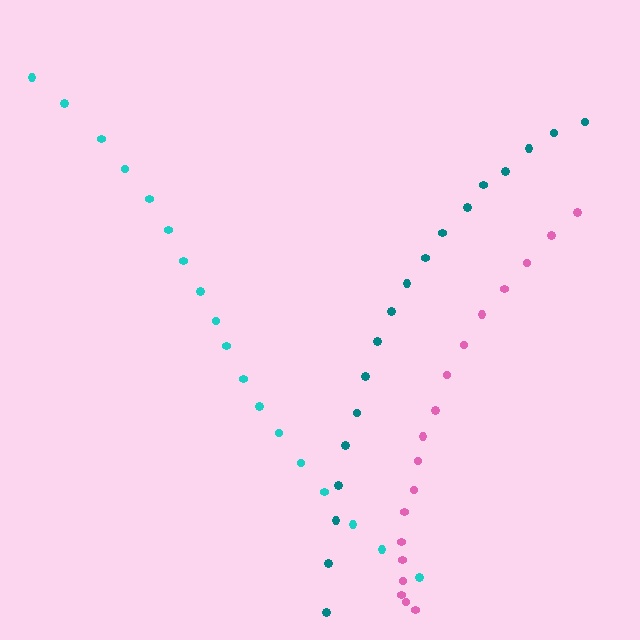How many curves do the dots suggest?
There are 3 distinct paths.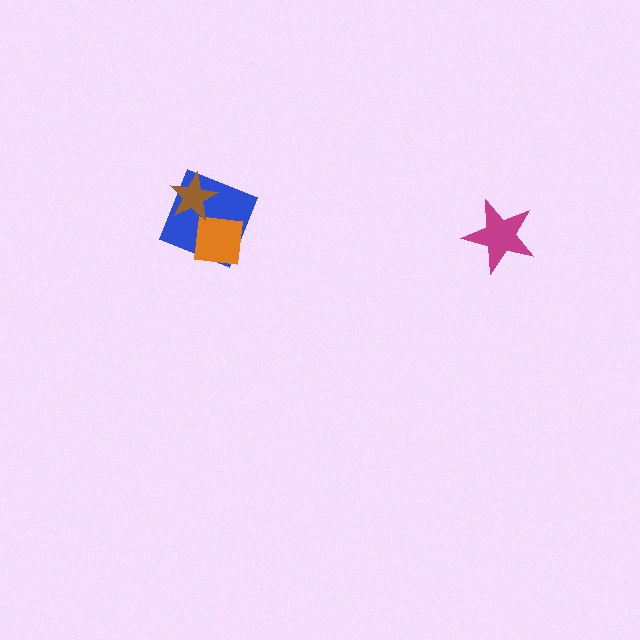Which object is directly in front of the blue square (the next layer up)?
The orange square is directly in front of the blue square.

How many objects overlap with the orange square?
2 objects overlap with the orange square.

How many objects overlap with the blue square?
2 objects overlap with the blue square.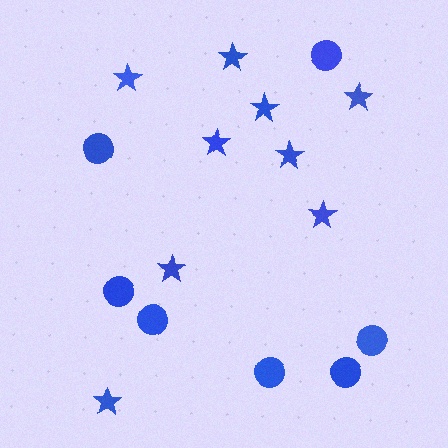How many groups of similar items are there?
There are 2 groups: one group of circles (7) and one group of stars (9).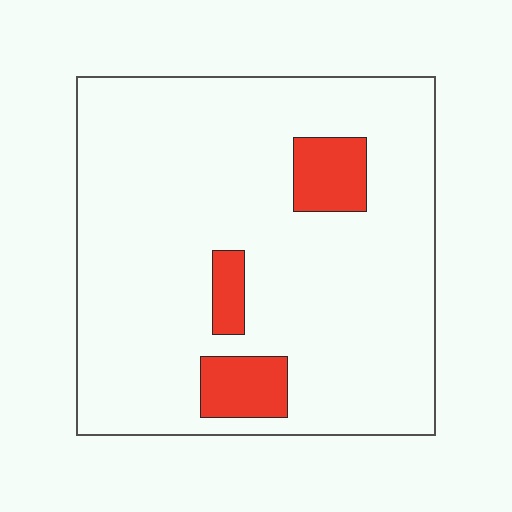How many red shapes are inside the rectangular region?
3.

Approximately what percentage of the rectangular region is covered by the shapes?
Approximately 10%.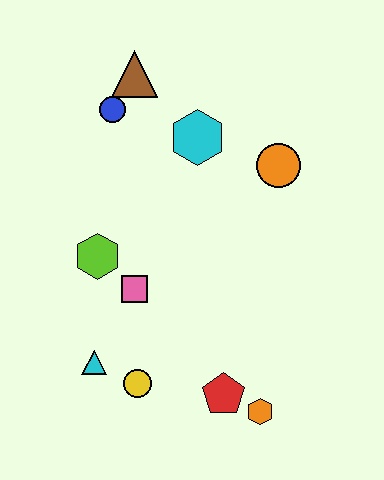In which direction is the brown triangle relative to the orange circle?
The brown triangle is to the left of the orange circle.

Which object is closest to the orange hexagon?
The red pentagon is closest to the orange hexagon.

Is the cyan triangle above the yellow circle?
Yes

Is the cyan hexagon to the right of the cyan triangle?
Yes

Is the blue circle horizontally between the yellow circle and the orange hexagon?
No